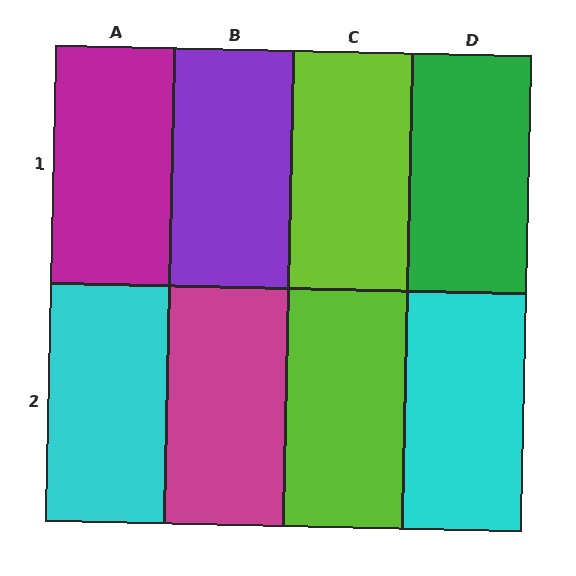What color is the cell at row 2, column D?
Cyan.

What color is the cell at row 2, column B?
Magenta.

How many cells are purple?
1 cell is purple.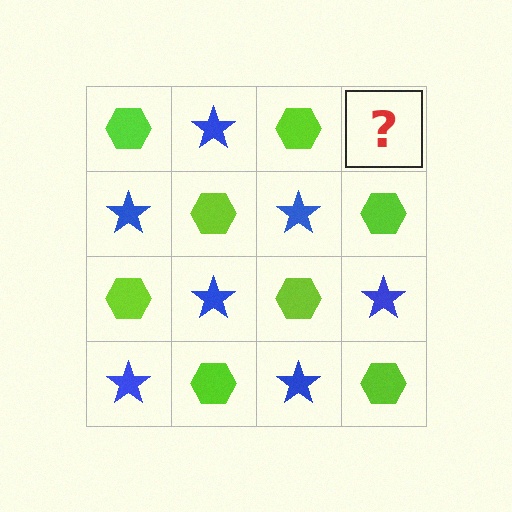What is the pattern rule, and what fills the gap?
The rule is that it alternates lime hexagon and blue star in a checkerboard pattern. The gap should be filled with a blue star.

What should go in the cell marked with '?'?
The missing cell should contain a blue star.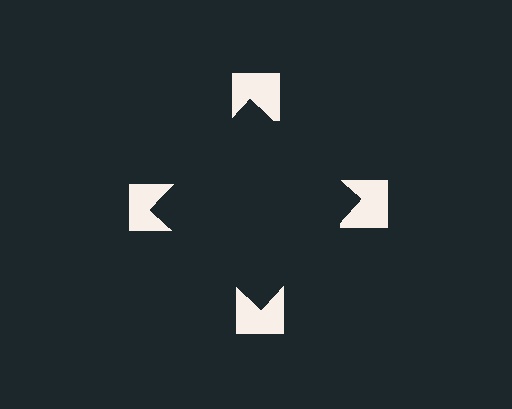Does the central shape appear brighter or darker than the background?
It typically appears slightly darker than the background, even though no actual brightness change is drawn.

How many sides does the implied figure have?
4 sides.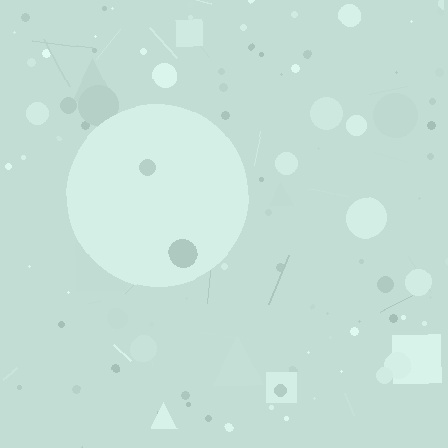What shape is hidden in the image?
A circle is hidden in the image.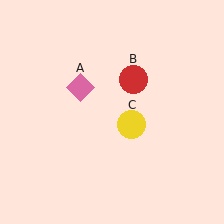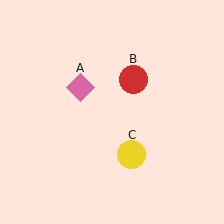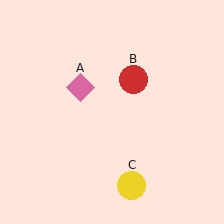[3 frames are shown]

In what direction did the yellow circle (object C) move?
The yellow circle (object C) moved down.